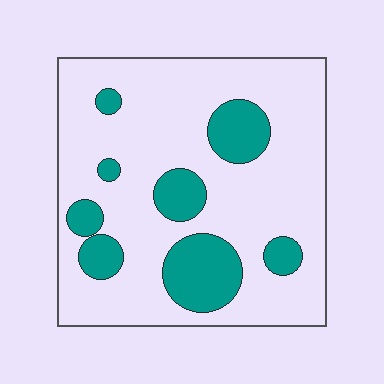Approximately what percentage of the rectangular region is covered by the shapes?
Approximately 20%.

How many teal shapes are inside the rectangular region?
8.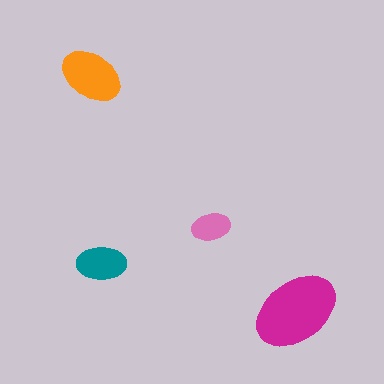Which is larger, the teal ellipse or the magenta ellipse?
The magenta one.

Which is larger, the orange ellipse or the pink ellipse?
The orange one.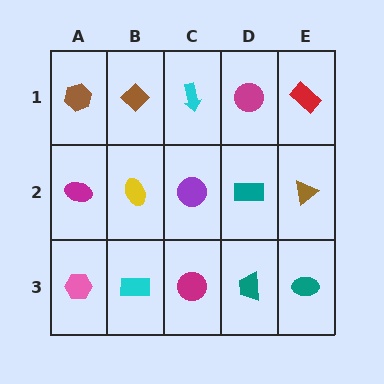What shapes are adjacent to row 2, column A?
A brown hexagon (row 1, column A), a pink hexagon (row 3, column A), a yellow ellipse (row 2, column B).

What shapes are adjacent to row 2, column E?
A red rectangle (row 1, column E), a teal ellipse (row 3, column E), a teal rectangle (row 2, column D).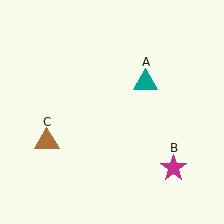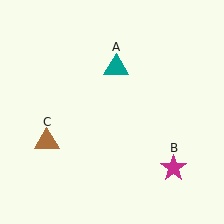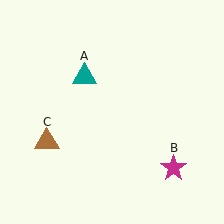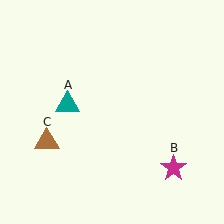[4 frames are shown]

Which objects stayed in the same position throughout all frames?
Magenta star (object B) and brown triangle (object C) remained stationary.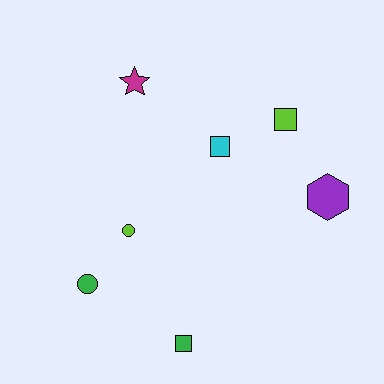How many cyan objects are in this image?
There is 1 cyan object.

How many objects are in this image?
There are 7 objects.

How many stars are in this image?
There is 1 star.